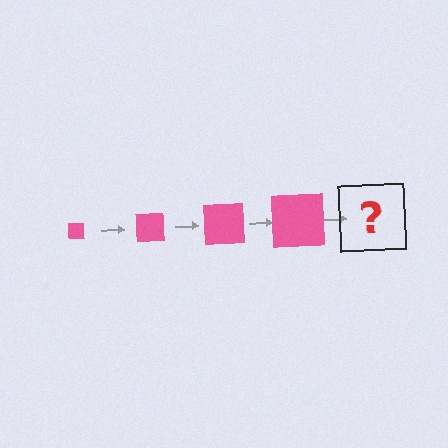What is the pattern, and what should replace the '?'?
The pattern is that the square gets progressively larger each step. The '?' should be a pink square, larger than the previous one.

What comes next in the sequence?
The next element should be a pink square, larger than the previous one.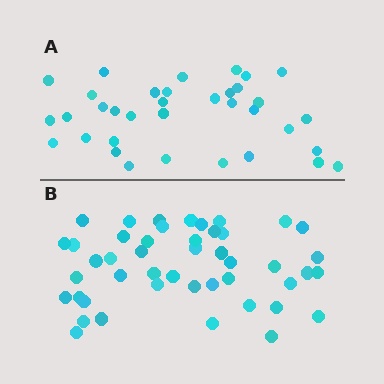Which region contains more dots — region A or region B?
Region B (the bottom region) has more dots.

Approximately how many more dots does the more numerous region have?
Region B has roughly 12 or so more dots than region A.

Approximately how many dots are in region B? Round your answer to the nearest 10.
About 50 dots. (The exact count is 46, which rounds to 50.)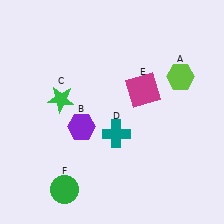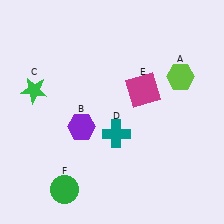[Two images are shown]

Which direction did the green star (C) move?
The green star (C) moved left.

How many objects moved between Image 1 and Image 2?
1 object moved between the two images.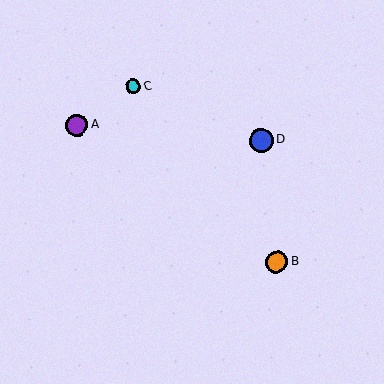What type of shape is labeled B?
Shape B is an orange circle.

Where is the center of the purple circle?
The center of the purple circle is at (77, 125).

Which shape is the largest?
The blue circle (labeled D) is the largest.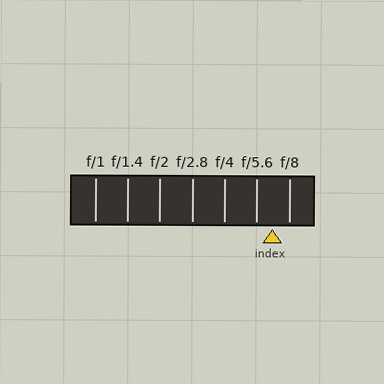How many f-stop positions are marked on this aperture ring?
There are 7 f-stop positions marked.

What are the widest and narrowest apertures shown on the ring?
The widest aperture shown is f/1 and the narrowest is f/8.